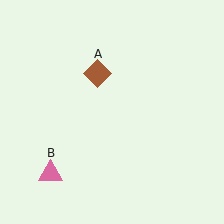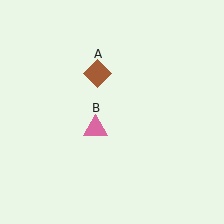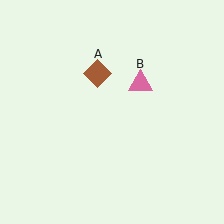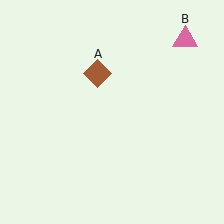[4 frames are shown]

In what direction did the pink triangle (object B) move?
The pink triangle (object B) moved up and to the right.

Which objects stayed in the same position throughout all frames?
Brown diamond (object A) remained stationary.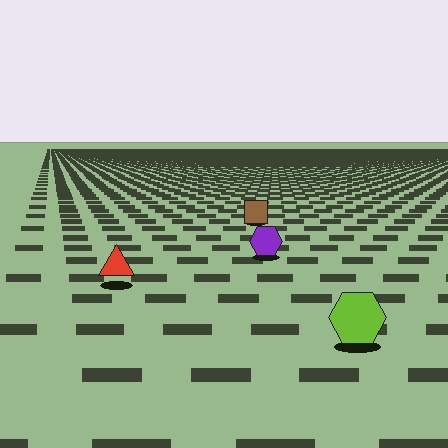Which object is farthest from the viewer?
The brown square is farthest from the viewer. It appears smaller and the ground texture around it is denser.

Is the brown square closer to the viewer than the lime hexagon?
No. The lime hexagon is closer — you can tell from the texture gradient: the ground texture is coarser near it.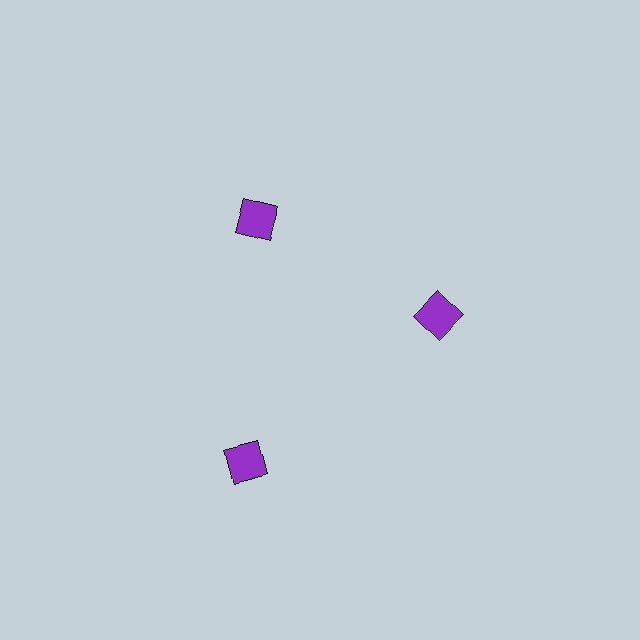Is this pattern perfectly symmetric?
No. The 3 purple squares are arranged in a ring, but one element near the 7 o'clock position is pushed outward from the center, breaking the 3-fold rotational symmetry.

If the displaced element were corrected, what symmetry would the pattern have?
It would have 3-fold rotational symmetry — the pattern would map onto itself every 120 degrees.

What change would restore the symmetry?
The symmetry would be restored by moving it inward, back onto the ring so that all 3 squares sit at equal angles and equal distance from the center.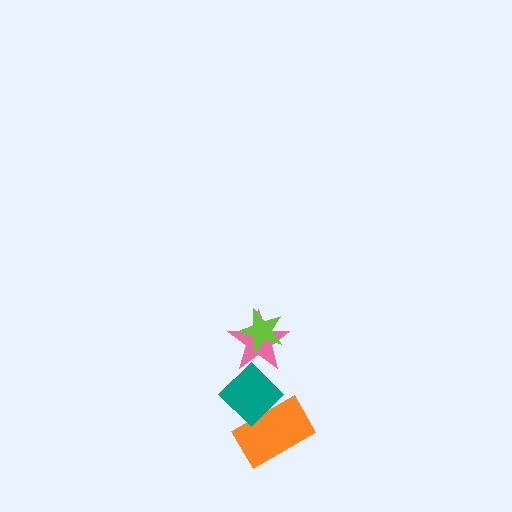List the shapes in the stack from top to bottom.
From top to bottom: the lime star, the pink star, the teal diamond, the orange rectangle.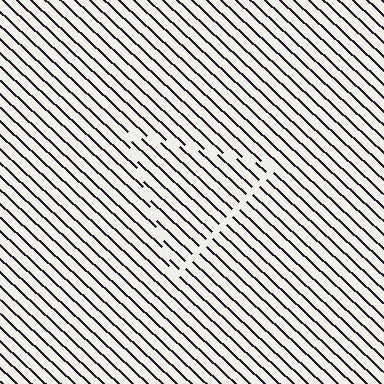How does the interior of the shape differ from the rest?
The interior of the shape contains the same grating, shifted by half a period — the contour is defined by the phase discontinuity where line-ends from the inner and outer gratings abut.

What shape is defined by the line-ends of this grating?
An illusory triangle. The interior of the shape contains the same grating, shifted by half a period — the contour is defined by the phase discontinuity where line-ends from the inner and outer gratings abut.